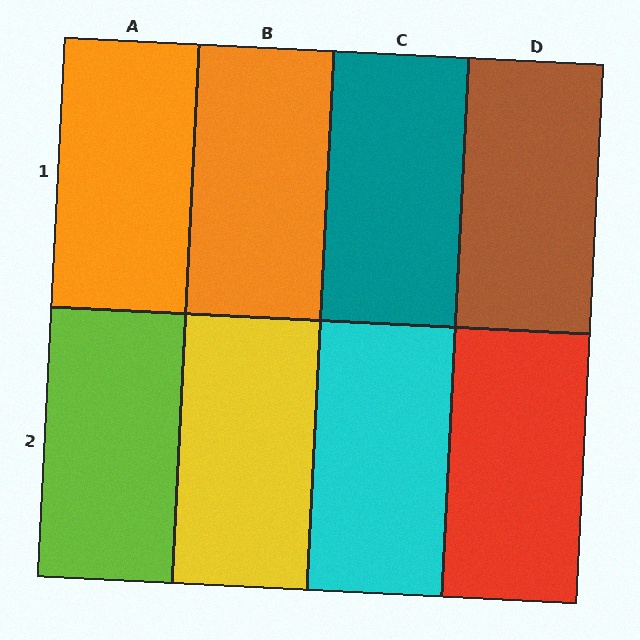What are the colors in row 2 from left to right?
Lime, yellow, cyan, red.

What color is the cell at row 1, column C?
Teal.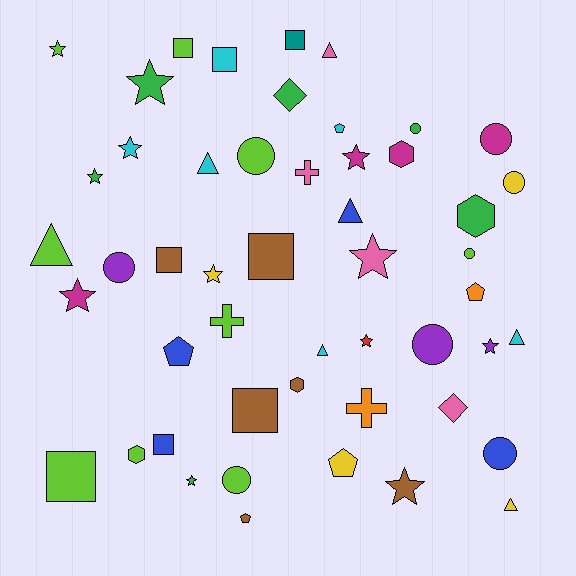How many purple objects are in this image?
There are 3 purple objects.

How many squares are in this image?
There are 8 squares.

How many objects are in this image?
There are 50 objects.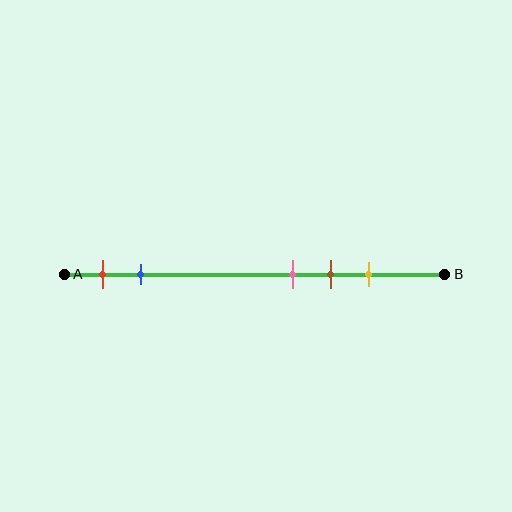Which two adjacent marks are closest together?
The pink and brown marks are the closest adjacent pair.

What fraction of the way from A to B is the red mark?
The red mark is approximately 10% (0.1) of the way from A to B.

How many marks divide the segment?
There are 5 marks dividing the segment.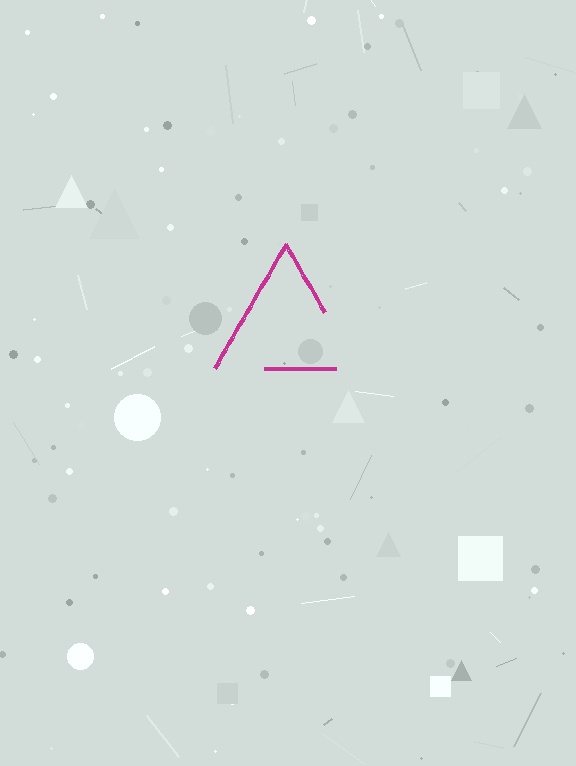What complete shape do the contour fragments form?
The contour fragments form a triangle.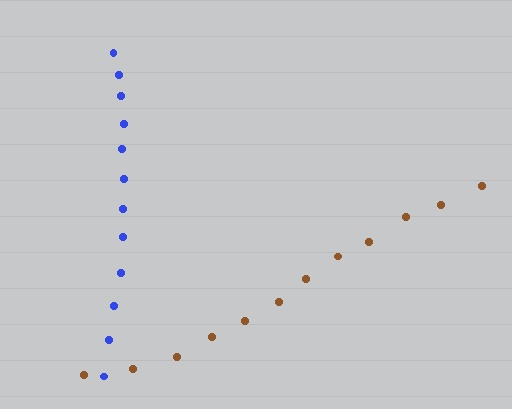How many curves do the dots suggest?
There are 2 distinct paths.